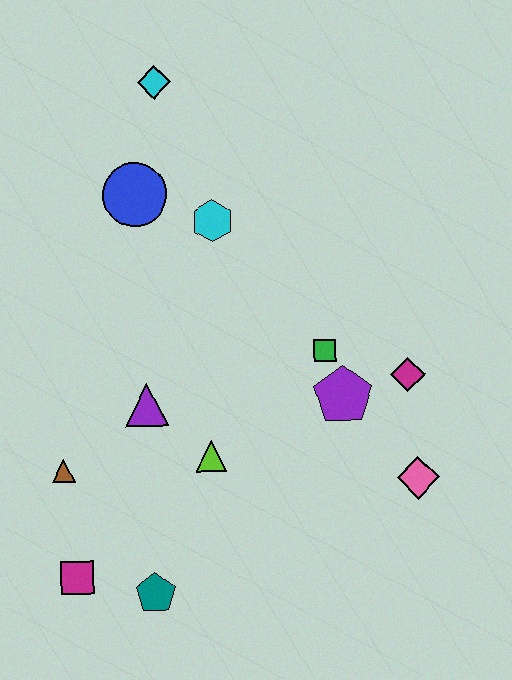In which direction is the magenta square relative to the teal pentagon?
The magenta square is to the left of the teal pentagon.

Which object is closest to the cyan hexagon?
The blue circle is closest to the cyan hexagon.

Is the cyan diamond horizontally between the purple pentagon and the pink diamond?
No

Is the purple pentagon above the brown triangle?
Yes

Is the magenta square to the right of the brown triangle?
Yes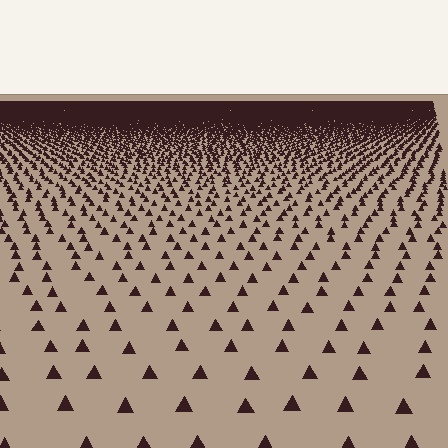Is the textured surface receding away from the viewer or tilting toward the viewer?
The surface is receding away from the viewer. Texture elements get smaller and denser toward the top.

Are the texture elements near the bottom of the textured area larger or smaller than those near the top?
Larger. Near the bottom, elements are closer to the viewer and appear at a bigger on-screen size.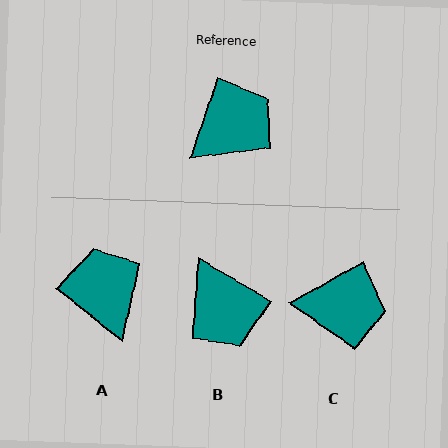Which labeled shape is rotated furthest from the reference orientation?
B, about 102 degrees away.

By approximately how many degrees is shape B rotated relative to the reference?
Approximately 102 degrees clockwise.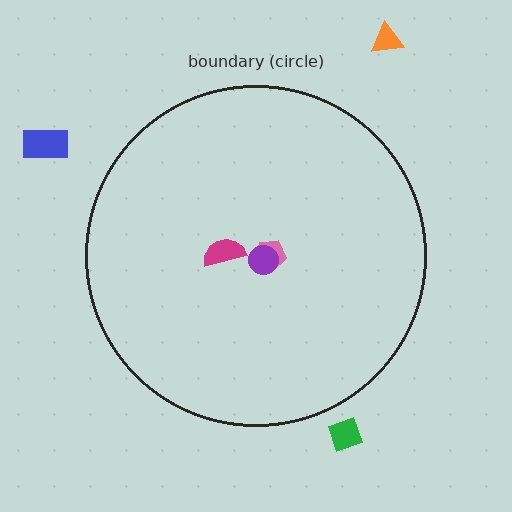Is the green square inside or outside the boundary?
Outside.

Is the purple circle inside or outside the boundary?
Inside.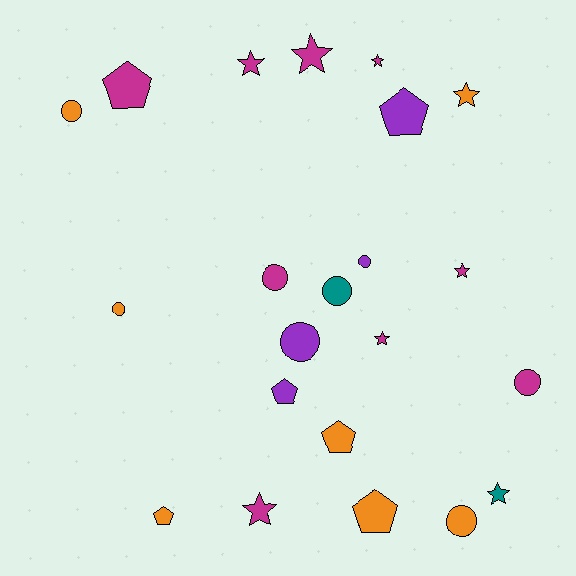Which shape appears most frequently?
Star, with 8 objects.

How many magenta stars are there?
There are 6 magenta stars.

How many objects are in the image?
There are 22 objects.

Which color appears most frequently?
Magenta, with 9 objects.